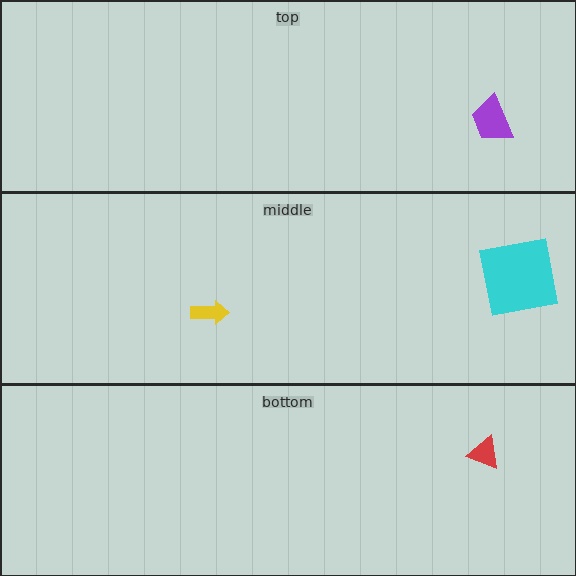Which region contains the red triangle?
The bottom region.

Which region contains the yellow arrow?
The middle region.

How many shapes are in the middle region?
2.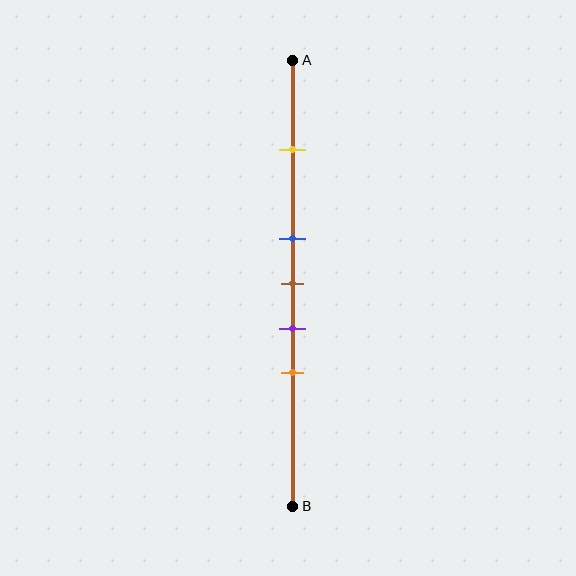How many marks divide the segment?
There are 5 marks dividing the segment.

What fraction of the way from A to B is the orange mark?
The orange mark is approximately 70% (0.7) of the way from A to B.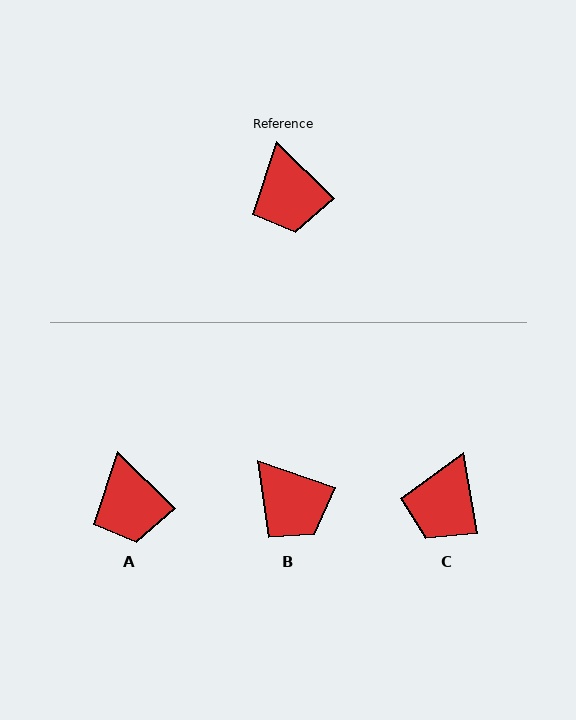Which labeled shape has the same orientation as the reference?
A.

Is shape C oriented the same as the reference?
No, it is off by about 35 degrees.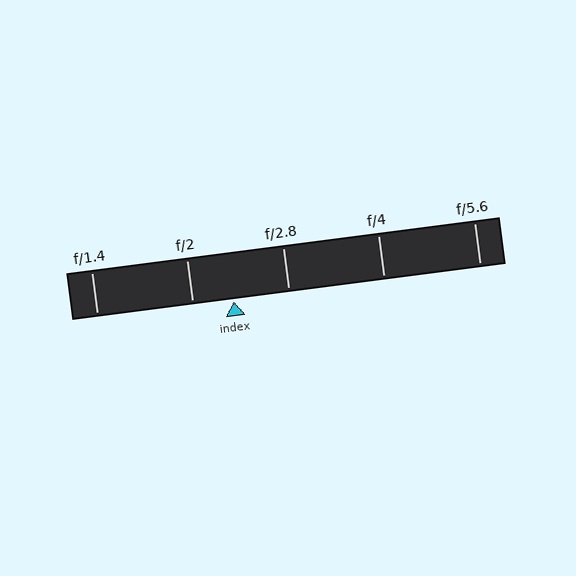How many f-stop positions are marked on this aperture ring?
There are 5 f-stop positions marked.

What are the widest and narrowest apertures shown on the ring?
The widest aperture shown is f/1.4 and the narrowest is f/5.6.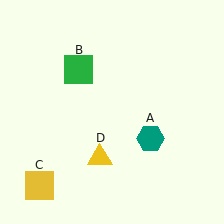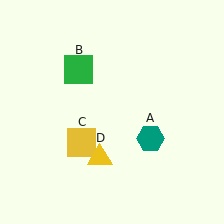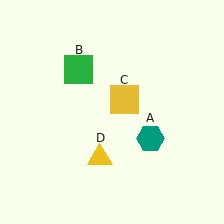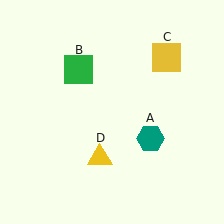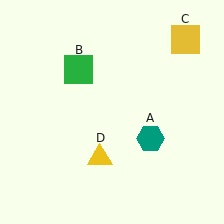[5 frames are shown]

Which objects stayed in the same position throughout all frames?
Teal hexagon (object A) and green square (object B) and yellow triangle (object D) remained stationary.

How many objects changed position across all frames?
1 object changed position: yellow square (object C).